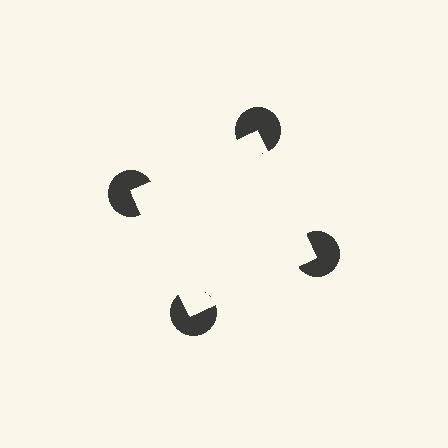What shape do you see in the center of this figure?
An illusory square — its edges are inferred from the aligned wedge cuts in the pac-man discs, not physically drawn.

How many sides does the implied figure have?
4 sides.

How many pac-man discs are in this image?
There are 4 — one at each vertex of the illusory square.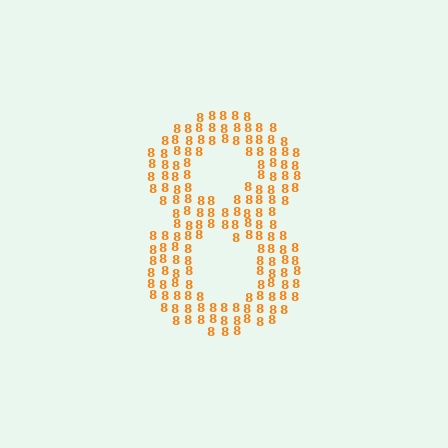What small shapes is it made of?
It is made of small digit 8's.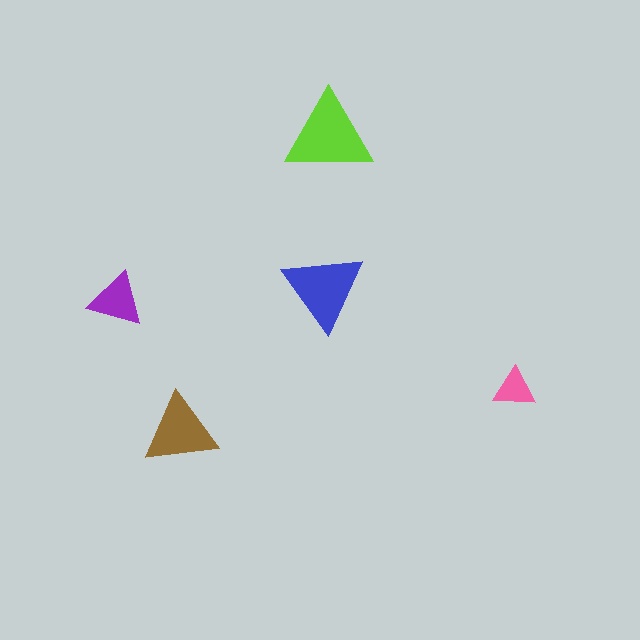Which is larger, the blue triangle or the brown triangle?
The blue one.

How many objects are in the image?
There are 5 objects in the image.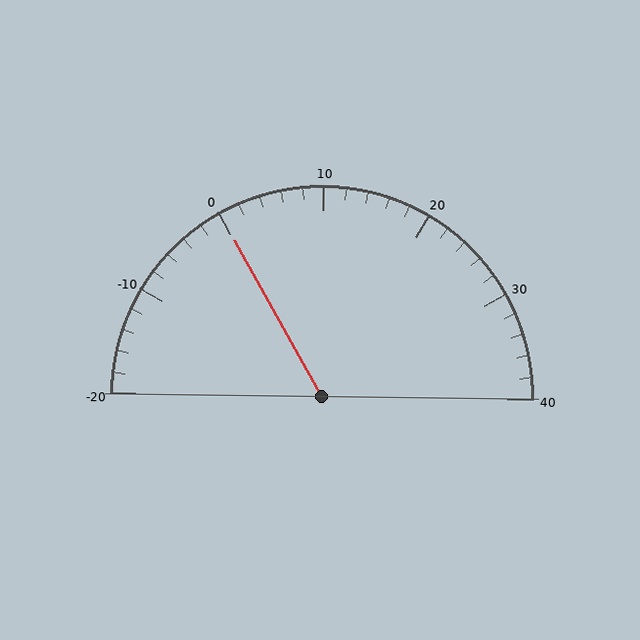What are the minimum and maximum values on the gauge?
The gauge ranges from -20 to 40.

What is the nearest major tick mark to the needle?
The nearest major tick mark is 0.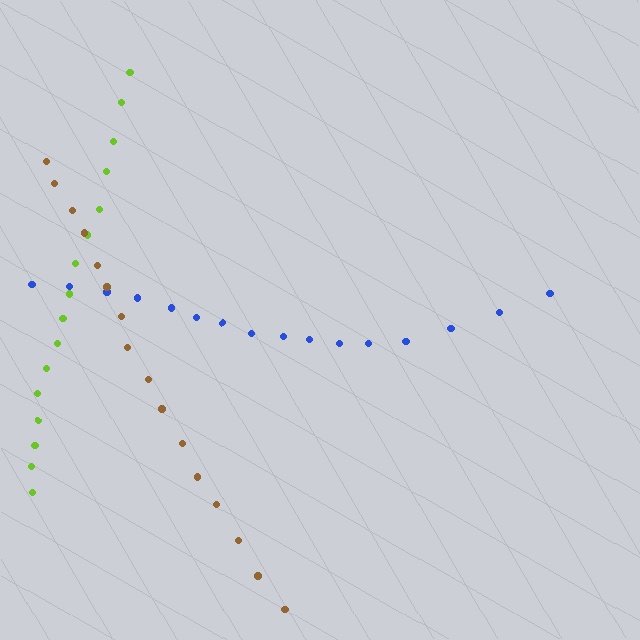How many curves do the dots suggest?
There are 3 distinct paths.